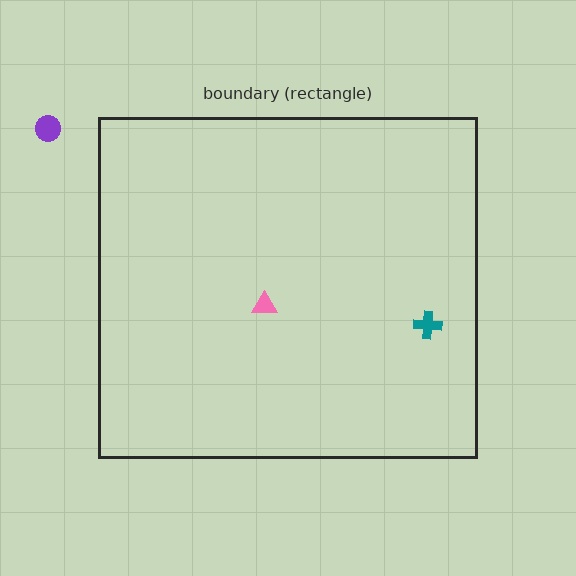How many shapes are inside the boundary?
2 inside, 1 outside.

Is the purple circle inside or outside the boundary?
Outside.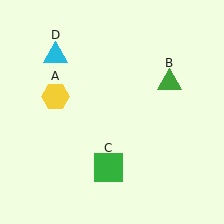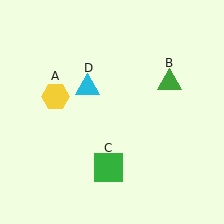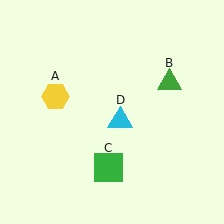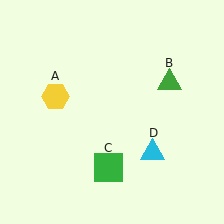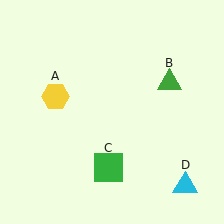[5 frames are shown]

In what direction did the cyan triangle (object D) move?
The cyan triangle (object D) moved down and to the right.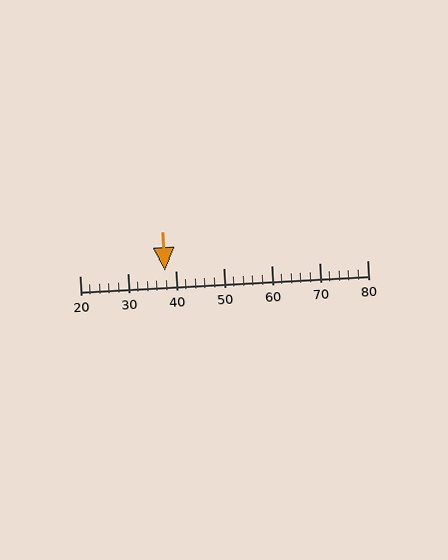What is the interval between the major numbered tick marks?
The major tick marks are spaced 10 units apart.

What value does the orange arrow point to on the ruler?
The orange arrow points to approximately 38.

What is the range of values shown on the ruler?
The ruler shows values from 20 to 80.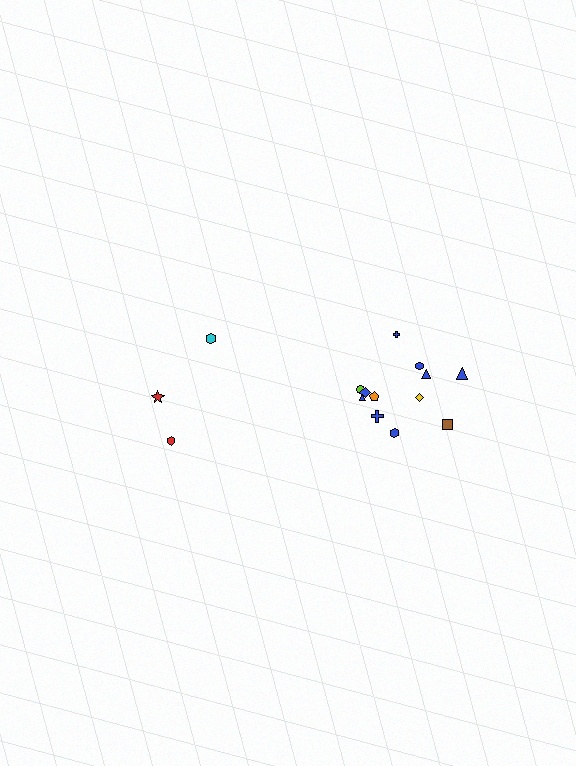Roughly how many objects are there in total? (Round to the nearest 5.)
Roughly 15 objects in total.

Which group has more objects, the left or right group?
The right group.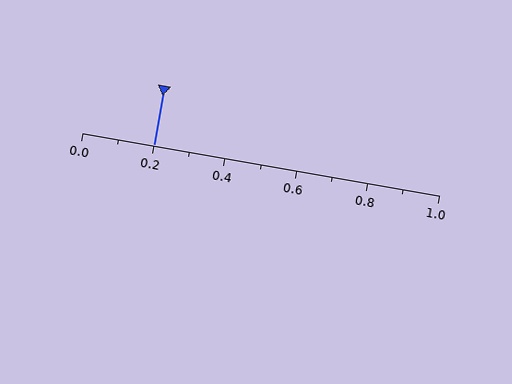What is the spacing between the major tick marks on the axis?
The major ticks are spaced 0.2 apart.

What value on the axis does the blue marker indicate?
The marker indicates approximately 0.2.